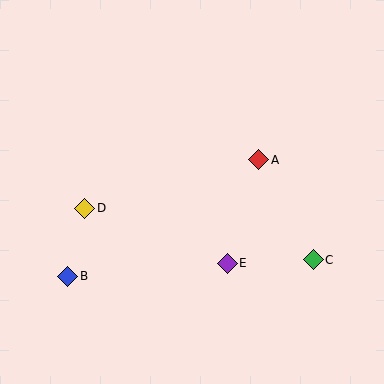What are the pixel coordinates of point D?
Point D is at (85, 208).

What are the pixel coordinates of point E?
Point E is at (227, 263).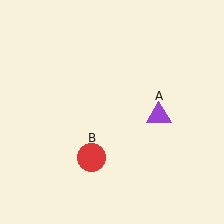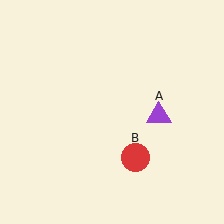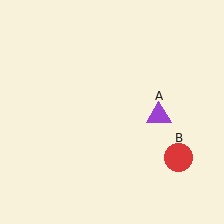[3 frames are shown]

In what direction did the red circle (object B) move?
The red circle (object B) moved right.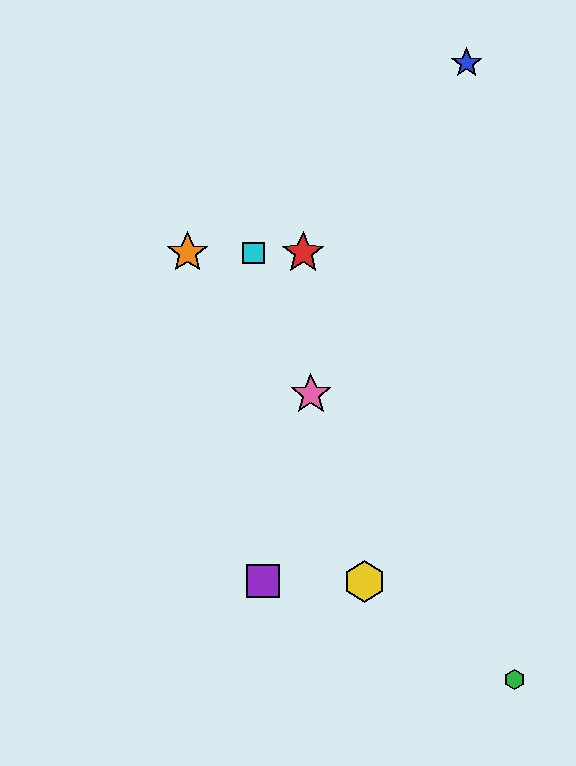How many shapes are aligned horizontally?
3 shapes (the red star, the orange star, the cyan square) are aligned horizontally.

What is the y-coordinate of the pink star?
The pink star is at y≈394.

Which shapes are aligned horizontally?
The red star, the orange star, the cyan square are aligned horizontally.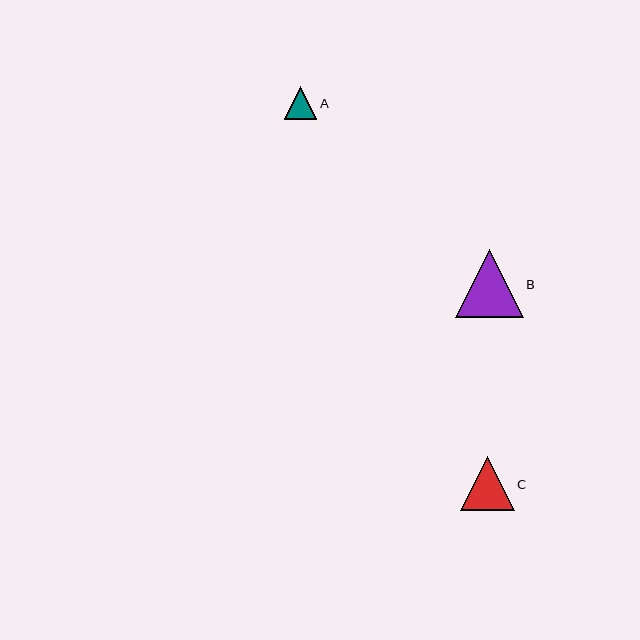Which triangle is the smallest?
Triangle A is the smallest with a size of approximately 32 pixels.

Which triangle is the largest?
Triangle B is the largest with a size of approximately 67 pixels.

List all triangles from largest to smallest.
From largest to smallest: B, C, A.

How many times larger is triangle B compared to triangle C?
Triangle B is approximately 1.2 times the size of triangle C.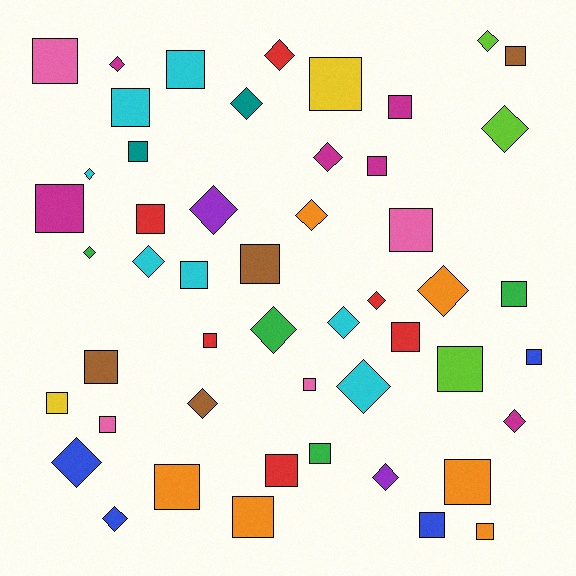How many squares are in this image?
There are 29 squares.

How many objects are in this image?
There are 50 objects.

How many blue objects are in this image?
There are 4 blue objects.